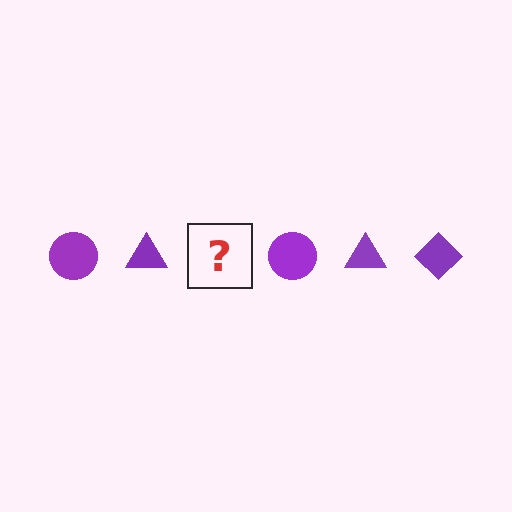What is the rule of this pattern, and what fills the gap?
The rule is that the pattern cycles through circle, triangle, diamond shapes in purple. The gap should be filled with a purple diamond.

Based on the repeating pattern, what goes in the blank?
The blank should be a purple diamond.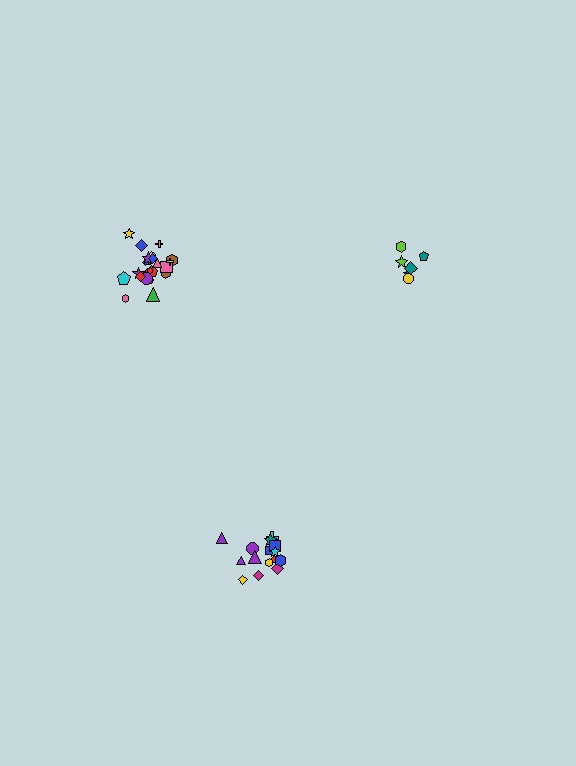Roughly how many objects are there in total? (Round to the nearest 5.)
Roughly 45 objects in total.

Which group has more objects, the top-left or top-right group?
The top-left group.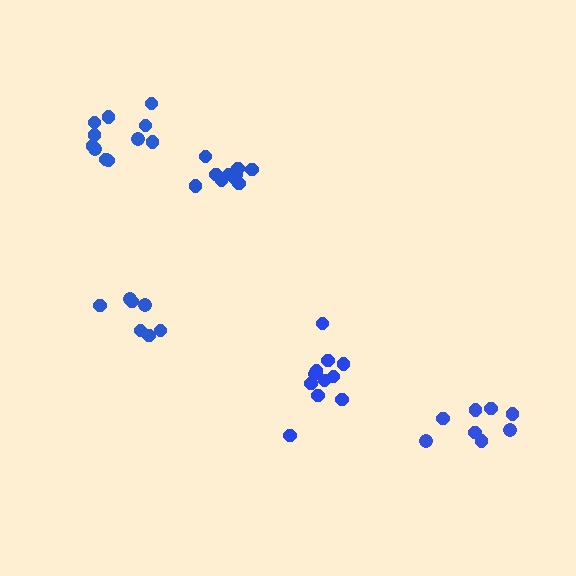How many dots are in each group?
Group 1: 10 dots, Group 2: 8 dots, Group 3: 11 dots, Group 4: 11 dots, Group 5: 7 dots (47 total).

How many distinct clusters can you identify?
There are 5 distinct clusters.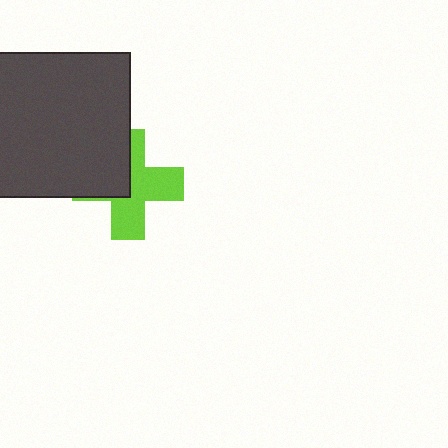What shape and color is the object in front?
The object in front is a dark gray square.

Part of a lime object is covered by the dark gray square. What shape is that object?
It is a cross.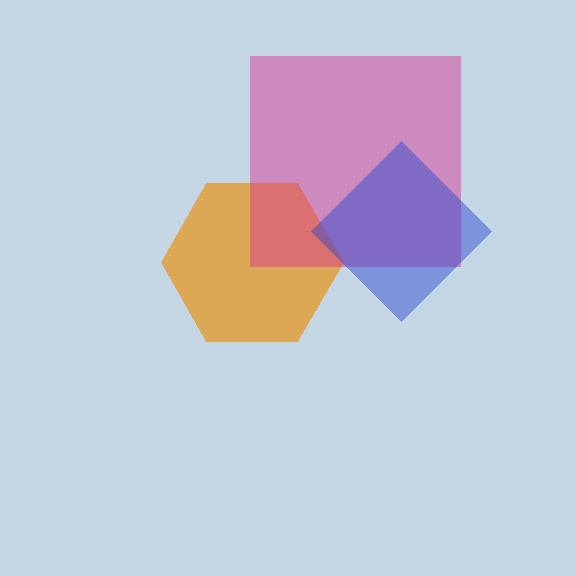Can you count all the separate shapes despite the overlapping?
Yes, there are 3 separate shapes.